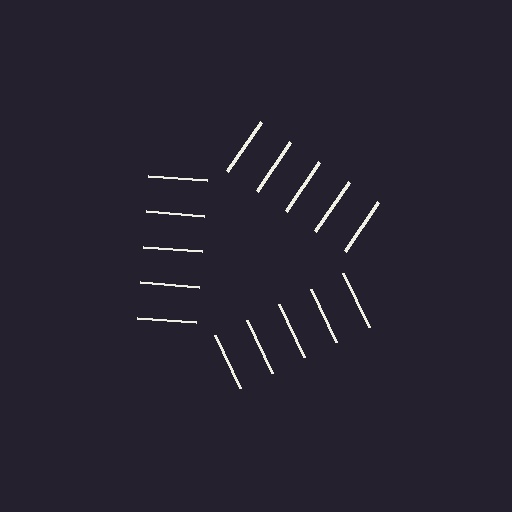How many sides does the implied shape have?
3 sides — the line-ends trace a triangle.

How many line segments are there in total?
15 — 5 along each of the 3 edges.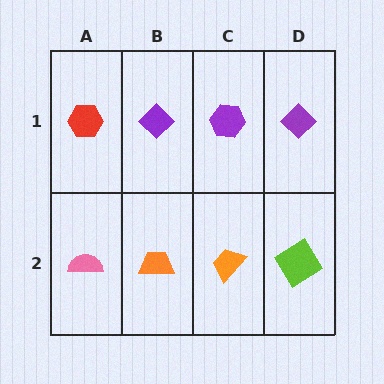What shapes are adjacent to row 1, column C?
An orange trapezoid (row 2, column C), a purple diamond (row 1, column B), a purple diamond (row 1, column D).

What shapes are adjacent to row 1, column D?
A lime diamond (row 2, column D), a purple hexagon (row 1, column C).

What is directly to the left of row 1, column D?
A purple hexagon.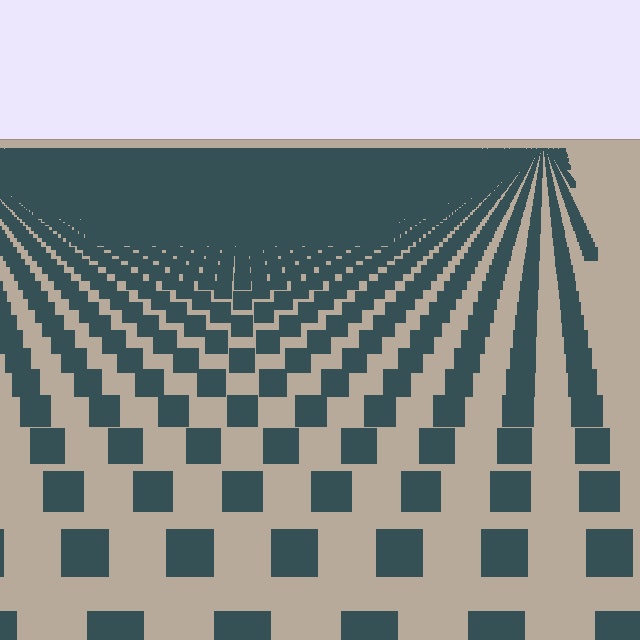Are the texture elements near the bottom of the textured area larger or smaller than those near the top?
Larger. Near the bottom, elements are closer to the viewer and appear at a bigger on-screen size.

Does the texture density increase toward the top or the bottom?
Density increases toward the top.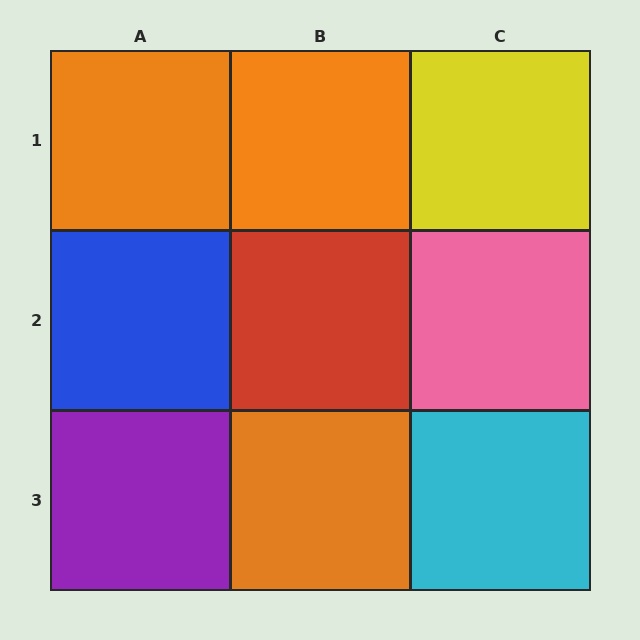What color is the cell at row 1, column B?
Orange.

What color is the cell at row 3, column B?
Orange.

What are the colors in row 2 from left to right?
Blue, red, pink.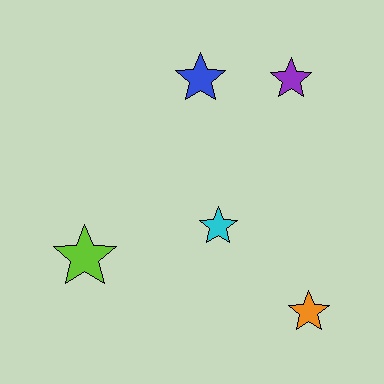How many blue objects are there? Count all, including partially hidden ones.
There is 1 blue object.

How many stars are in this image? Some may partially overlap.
There are 5 stars.